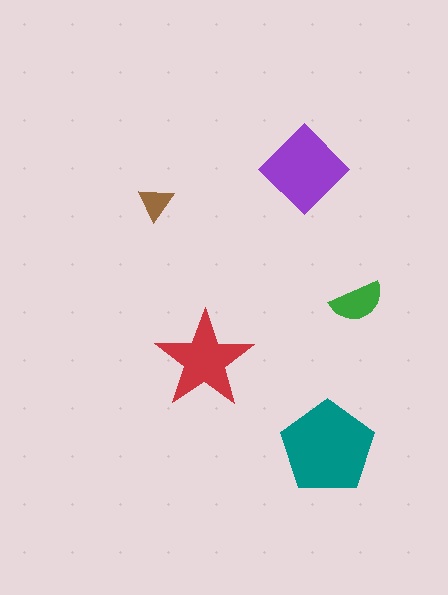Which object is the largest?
The teal pentagon.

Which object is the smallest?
The brown triangle.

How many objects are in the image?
There are 5 objects in the image.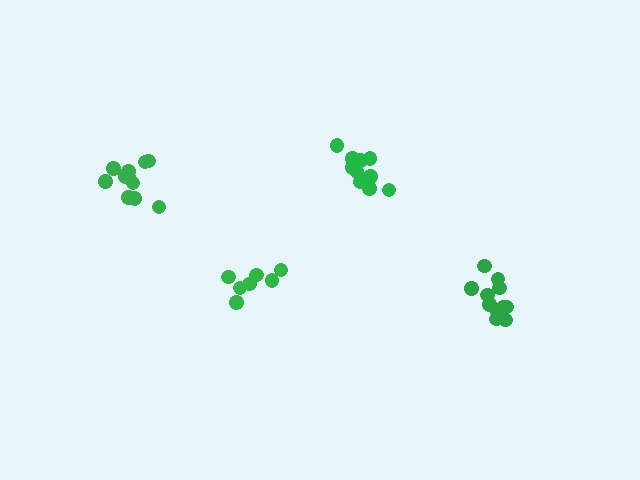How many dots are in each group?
Group 1: 11 dots, Group 2: 12 dots, Group 3: 7 dots, Group 4: 10 dots (40 total).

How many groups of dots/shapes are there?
There are 4 groups.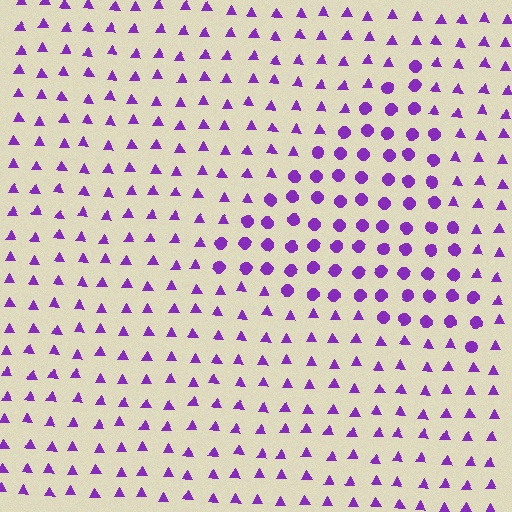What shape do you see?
I see a triangle.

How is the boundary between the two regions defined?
The boundary is defined by a change in element shape: circles inside vs. triangles outside. All elements share the same color and spacing.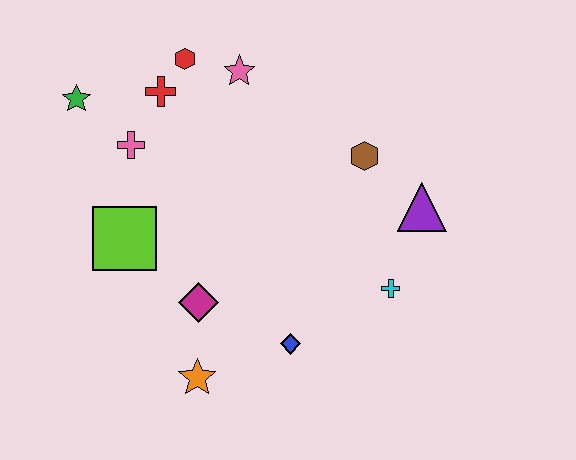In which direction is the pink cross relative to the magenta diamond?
The pink cross is above the magenta diamond.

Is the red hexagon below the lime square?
No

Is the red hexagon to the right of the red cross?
Yes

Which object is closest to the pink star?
The red hexagon is closest to the pink star.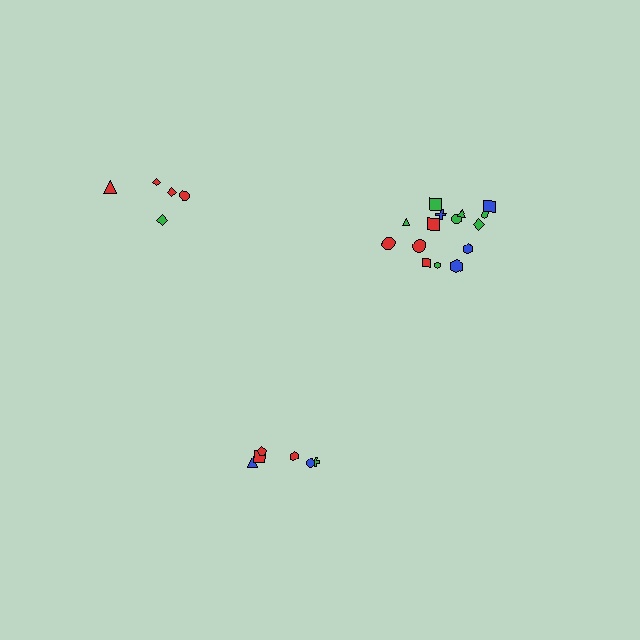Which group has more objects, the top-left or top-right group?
The top-right group.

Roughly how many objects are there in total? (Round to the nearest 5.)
Roughly 25 objects in total.